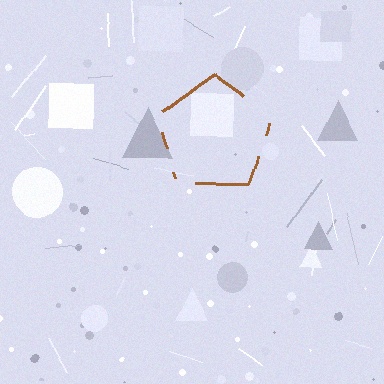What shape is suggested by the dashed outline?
The dashed outline suggests a pentagon.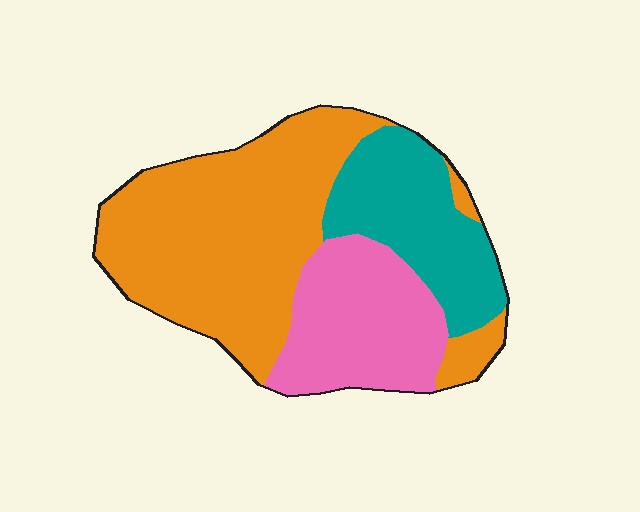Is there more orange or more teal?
Orange.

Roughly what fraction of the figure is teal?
Teal takes up between a sixth and a third of the figure.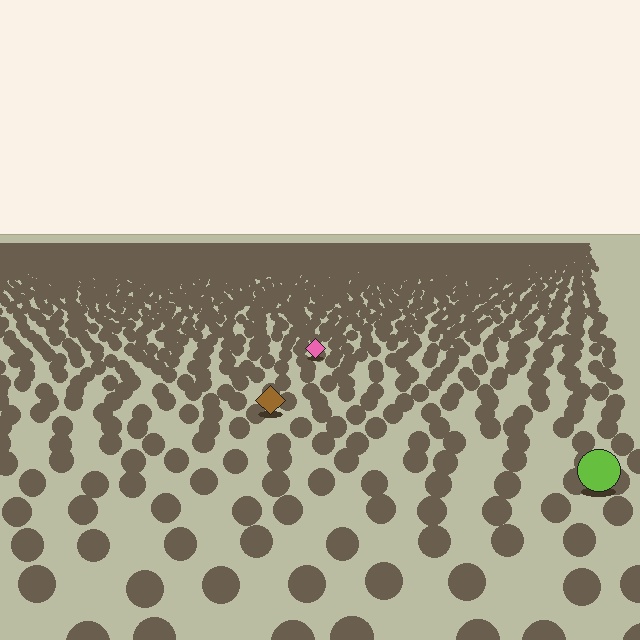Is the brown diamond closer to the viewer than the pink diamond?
Yes. The brown diamond is closer — you can tell from the texture gradient: the ground texture is coarser near it.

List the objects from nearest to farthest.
From nearest to farthest: the lime circle, the brown diamond, the pink diamond.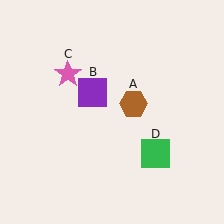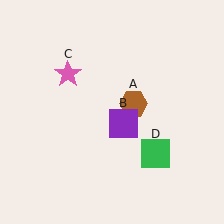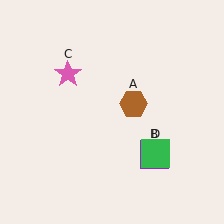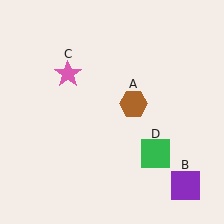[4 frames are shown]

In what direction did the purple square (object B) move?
The purple square (object B) moved down and to the right.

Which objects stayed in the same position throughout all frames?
Brown hexagon (object A) and pink star (object C) and green square (object D) remained stationary.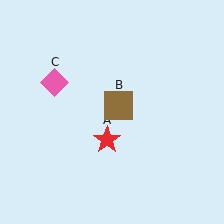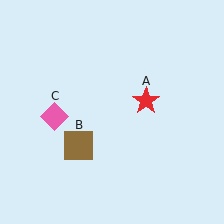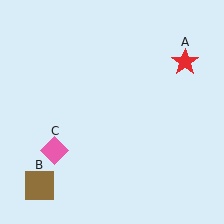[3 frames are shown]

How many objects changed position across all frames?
3 objects changed position: red star (object A), brown square (object B), pink diamond (object C).